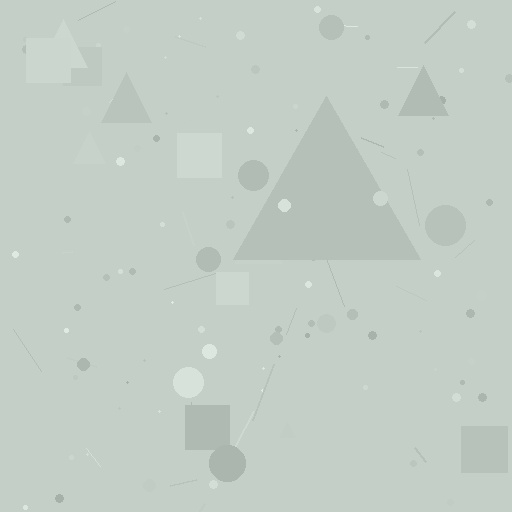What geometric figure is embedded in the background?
A triangle is embedded in the background.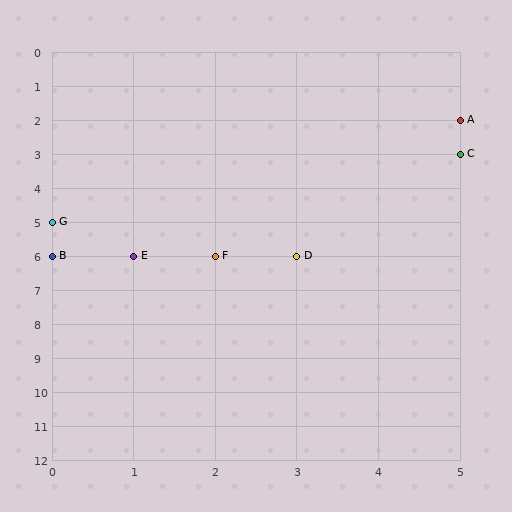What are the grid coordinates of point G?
Point G is at grid coordinates (0, 5).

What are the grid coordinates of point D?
Point D is at grid coordinates (3, 6).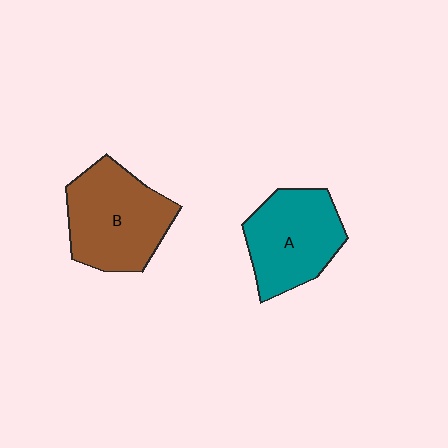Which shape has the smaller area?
Shape A (teal).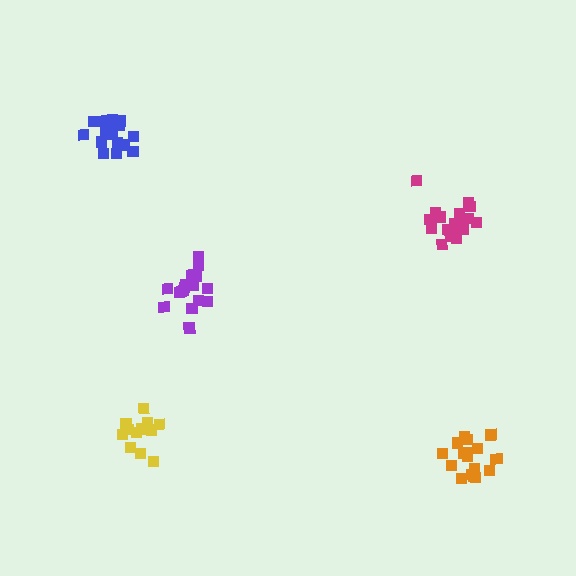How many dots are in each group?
Group 1: 18 dots, Group 2: 19 dots, Group 3: 18 dots, Group 4: 18 dots, Group 5: 13 dots (86 total).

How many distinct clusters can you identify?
There are 5 distinct clusters.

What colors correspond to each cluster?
The clusters are colored: purple, magenta, orange, blue, yellow.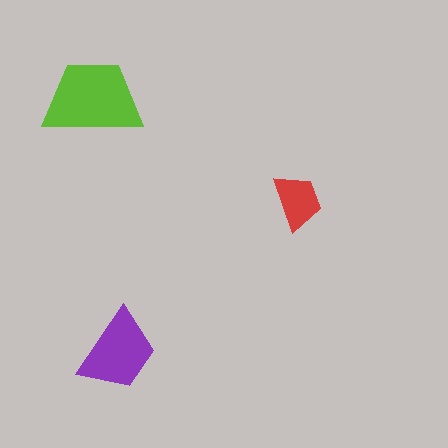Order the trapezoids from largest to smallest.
the lime one, the purple one, the red one.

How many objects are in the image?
There are 3 objects in the image.